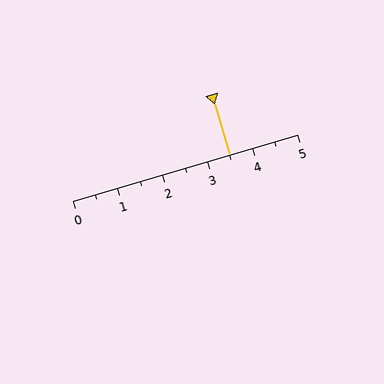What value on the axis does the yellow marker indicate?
The marker indicates approximately 3.5.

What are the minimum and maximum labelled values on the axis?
The axis runs from 0 to 5.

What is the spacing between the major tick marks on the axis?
The major ticks are spaced 1 apart.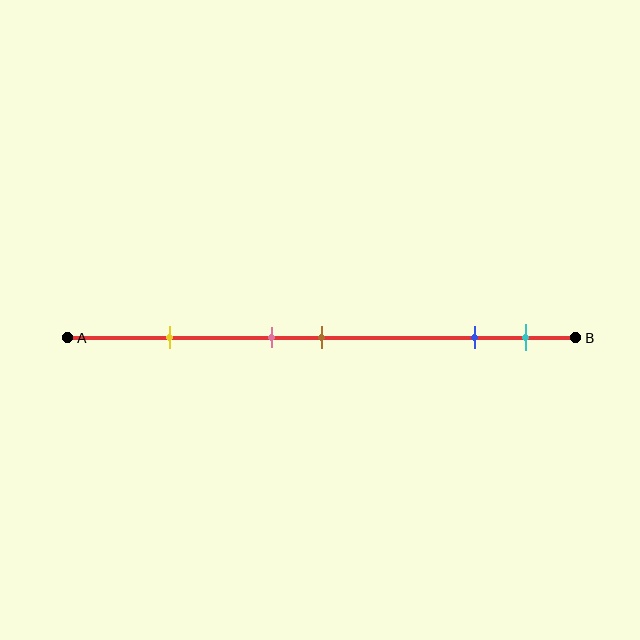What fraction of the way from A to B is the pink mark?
The pink mark is approximately 40% (0.4) of the way from A to B.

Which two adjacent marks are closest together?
The pink and brown marks are the closest adjacent pair.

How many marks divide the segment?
There are 5 marks dividing the segment.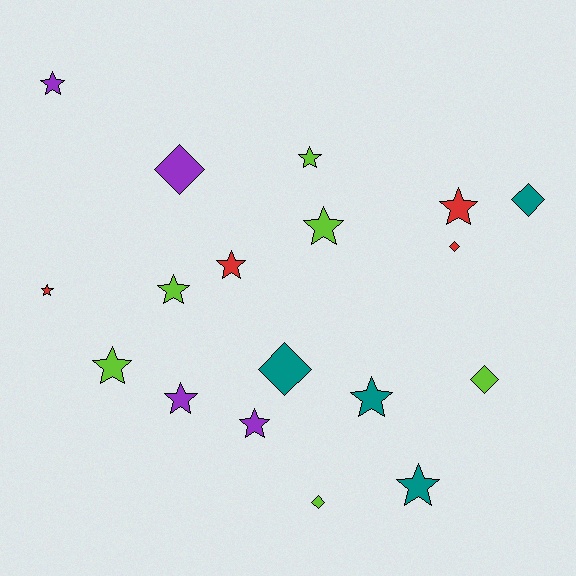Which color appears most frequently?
Lime, with 6 objects.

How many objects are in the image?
There are 18 objects.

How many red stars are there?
There are 3 red stars.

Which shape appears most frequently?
Star, with 12 objects.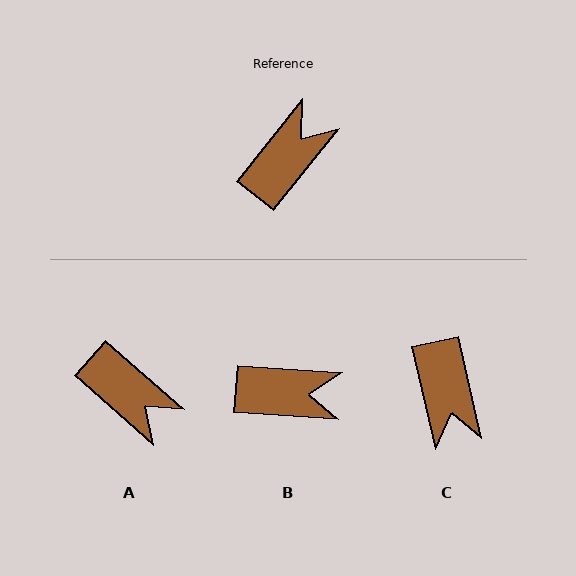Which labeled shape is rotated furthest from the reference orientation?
C, about 129 degrees away.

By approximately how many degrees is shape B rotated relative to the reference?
Approximately 55 degrees clockwise.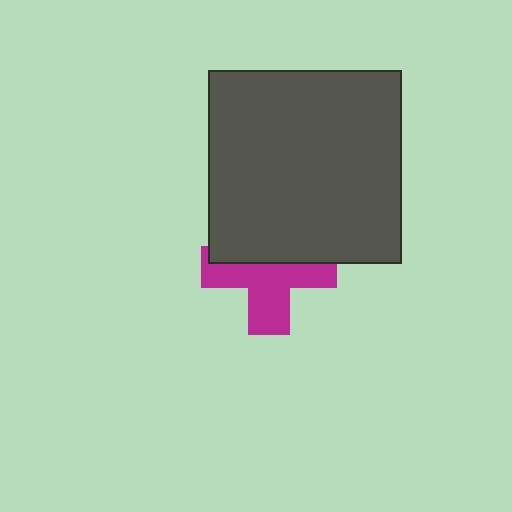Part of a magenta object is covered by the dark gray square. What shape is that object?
It is a cross.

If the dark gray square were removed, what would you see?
You would see the complete magenta cross.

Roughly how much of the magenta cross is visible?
About half of it is visible (roughly 56%).